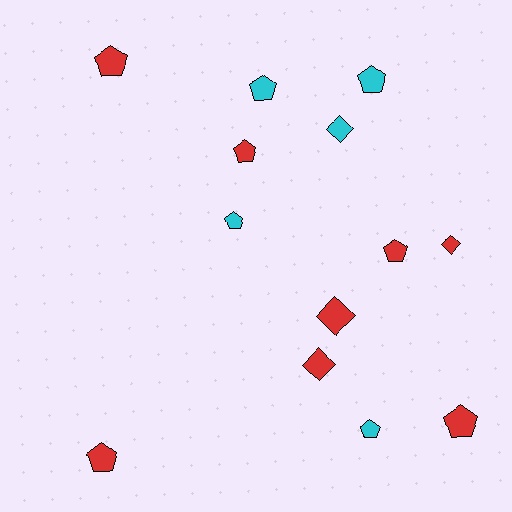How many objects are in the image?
There are 13 objects.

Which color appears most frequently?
Red, with 8 objects.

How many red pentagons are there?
There are 5 red pentagons.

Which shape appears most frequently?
Pentagon, with 9 objects.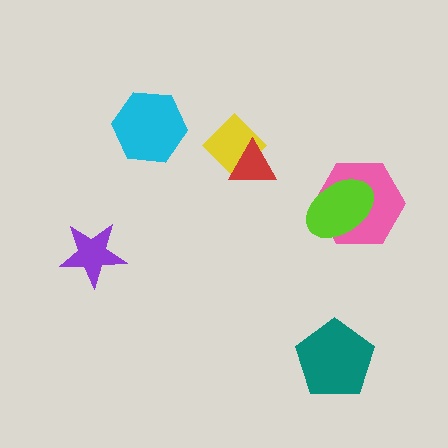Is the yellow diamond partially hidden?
Yes, it is partially covered by another shape.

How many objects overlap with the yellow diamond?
1 object overlaps with the yellow diamond.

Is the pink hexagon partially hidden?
Yes, it is partially covered by another shape.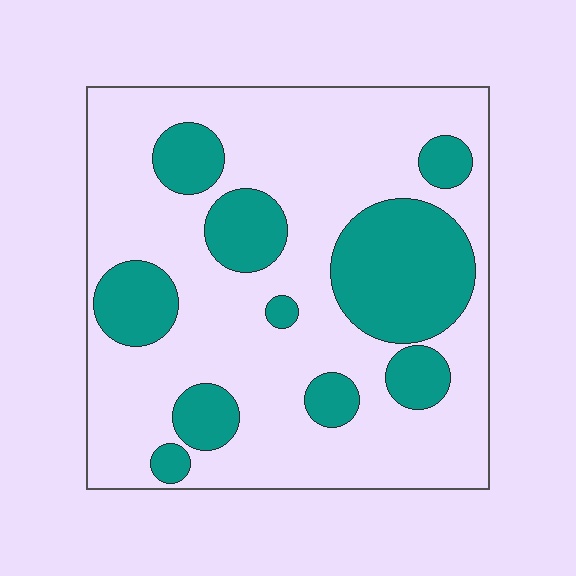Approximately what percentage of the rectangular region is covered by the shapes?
Approximately 30%.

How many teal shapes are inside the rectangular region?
10.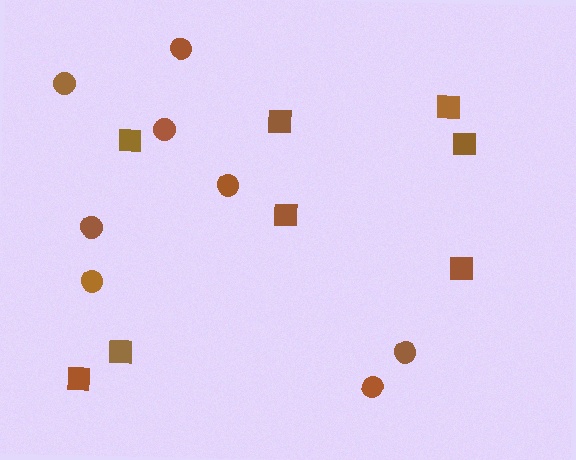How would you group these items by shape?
There are 2 groups: one group of squares (8) and one group of circles (8).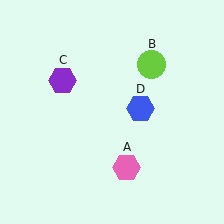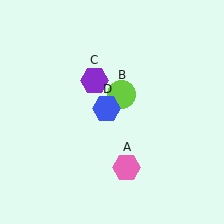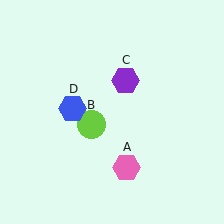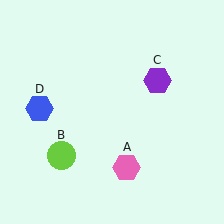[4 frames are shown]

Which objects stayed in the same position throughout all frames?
Pink hexagon (object A) remained stationary.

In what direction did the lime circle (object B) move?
The lime circle (object B) moved down and to the left.